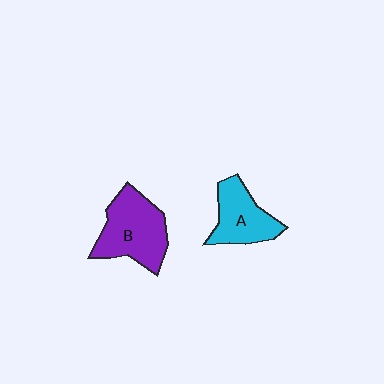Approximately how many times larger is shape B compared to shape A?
Approximately 1.3 times.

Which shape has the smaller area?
Shape A (cyan).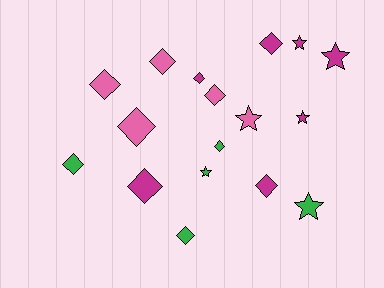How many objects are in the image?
There are 17 objects.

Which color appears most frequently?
Magenta, with 7 objects.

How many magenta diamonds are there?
There are 4 magenta diamonds.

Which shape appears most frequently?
Diamond, with 11 objects.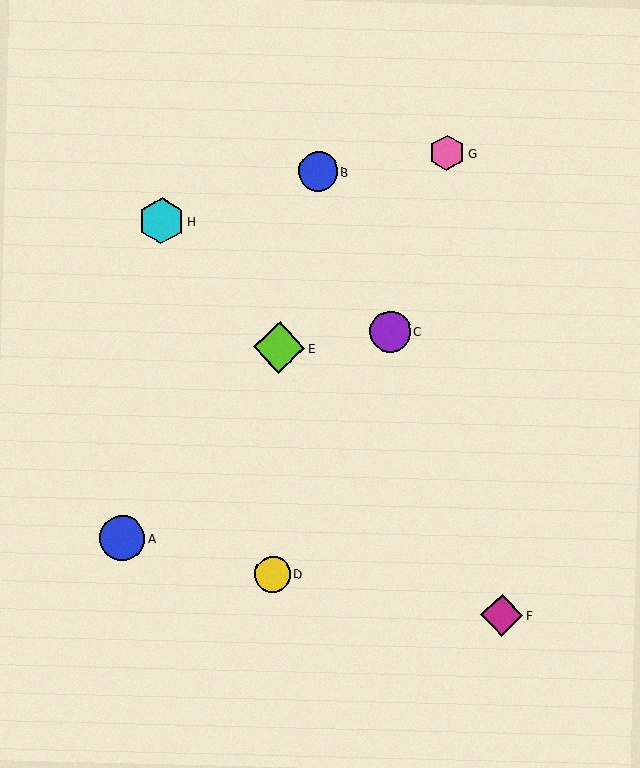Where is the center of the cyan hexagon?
The center of the cyan hexagon is at (161, 221).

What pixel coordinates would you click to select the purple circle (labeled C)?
Click at (390, 332) to select the purple circle C.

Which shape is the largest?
The lime diamond (labeled E) is the largest.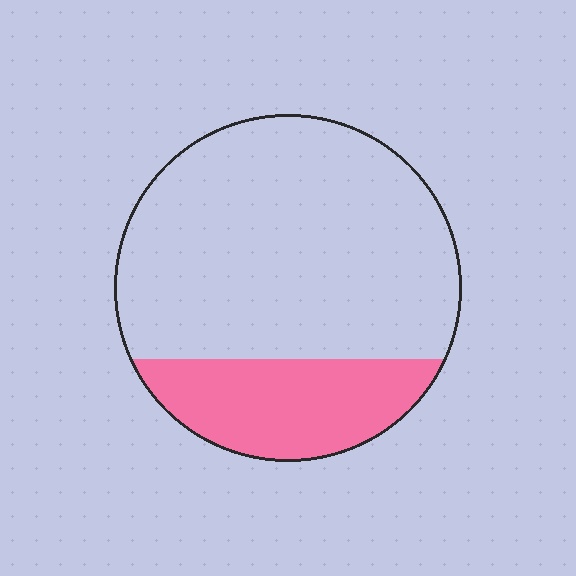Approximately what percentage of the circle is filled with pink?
Approximately 25%.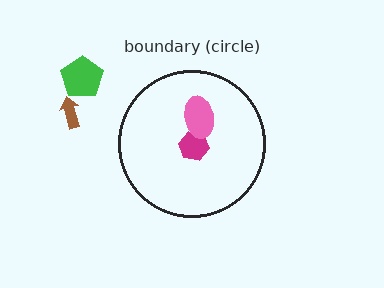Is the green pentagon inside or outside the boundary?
Outside.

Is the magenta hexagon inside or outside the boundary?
Inside.